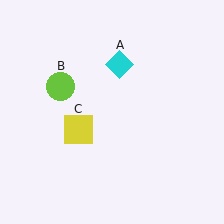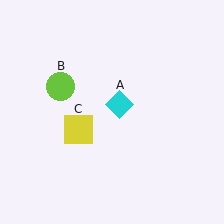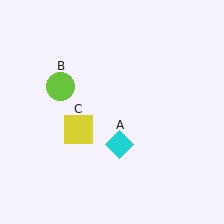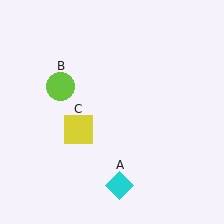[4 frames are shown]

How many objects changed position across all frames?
1 object changed position: cyan diamond (object A).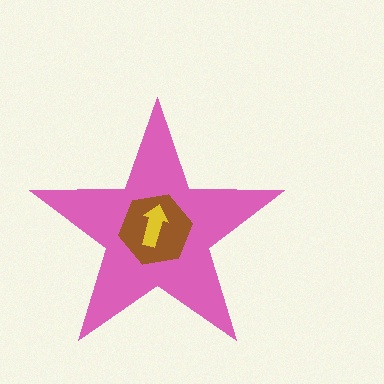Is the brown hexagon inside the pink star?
Yes.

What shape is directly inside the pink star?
The brown hexagon.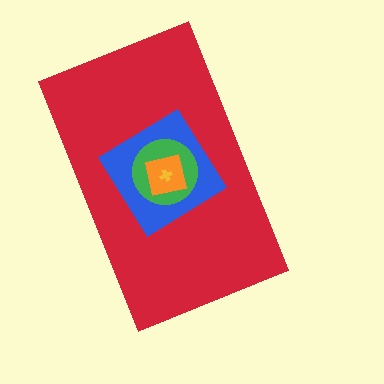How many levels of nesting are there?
5.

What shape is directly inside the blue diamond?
The green circle.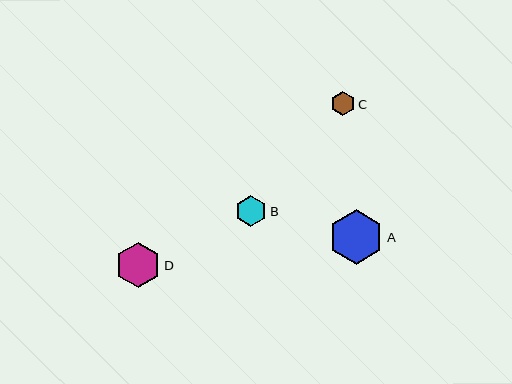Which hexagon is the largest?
Hexagon A is the largest with a size of approximately 55 pixels.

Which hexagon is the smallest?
Hexagon C is the smallest with a size of approximately 24 pixels.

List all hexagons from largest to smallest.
From largest to smallest: A, D, B, C.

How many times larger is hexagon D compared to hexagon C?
Hexagon D is approximately 1.9 times the size of hexagon C.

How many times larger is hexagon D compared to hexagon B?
Hexagon D is approximately 1.4 times the size of hexagon B.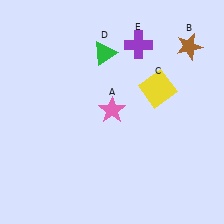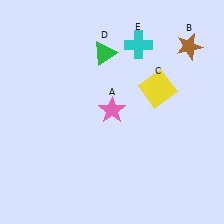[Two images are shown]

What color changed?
The cross (E) changed from purple in Image 1 to cyan in Image 2.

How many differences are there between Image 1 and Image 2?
There is 1 difference between the two images.